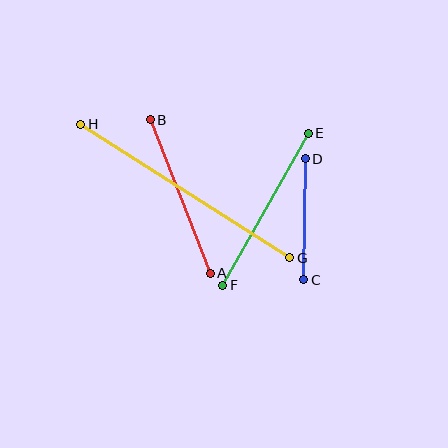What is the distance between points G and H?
The distance is approximately 248 pixels.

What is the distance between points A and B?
The distance is approximately 165 pixels.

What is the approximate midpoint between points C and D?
The midpoint is at approximately (305, 219) pixels.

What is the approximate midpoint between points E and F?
The midpoint is at approximately (266, 209) pixels.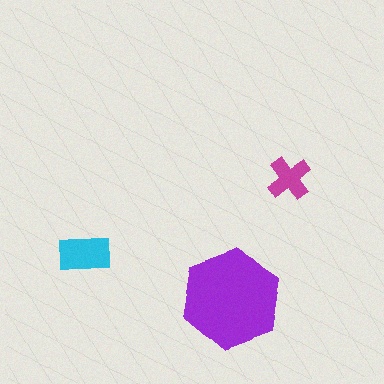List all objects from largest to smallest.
The purple hexagon, the cyan rectangle, the magenta cross.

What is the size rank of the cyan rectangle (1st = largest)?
2nd.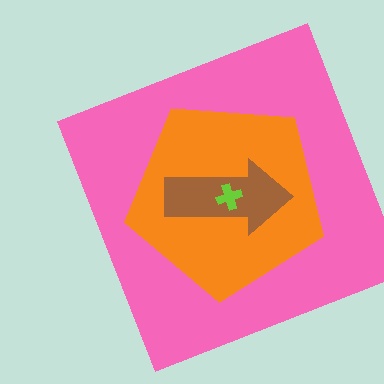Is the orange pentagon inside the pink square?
Yes.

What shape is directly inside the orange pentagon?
The brown arrow.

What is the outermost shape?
The pink square.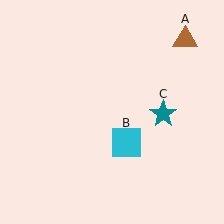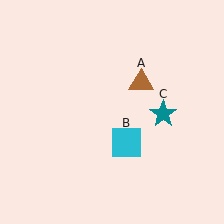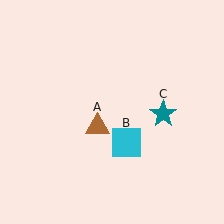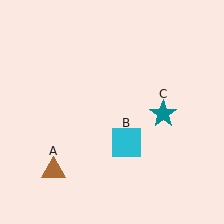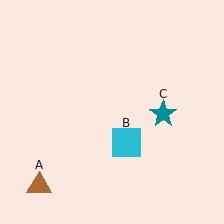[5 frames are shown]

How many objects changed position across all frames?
1 object changed position: brown triangle (object A).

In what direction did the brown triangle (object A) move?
The brown triangle (object A) moved down and to the left.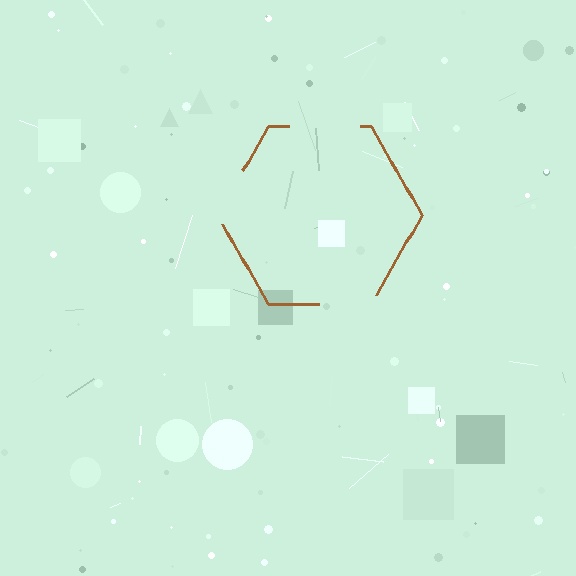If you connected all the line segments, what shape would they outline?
They would outline a hexagon.